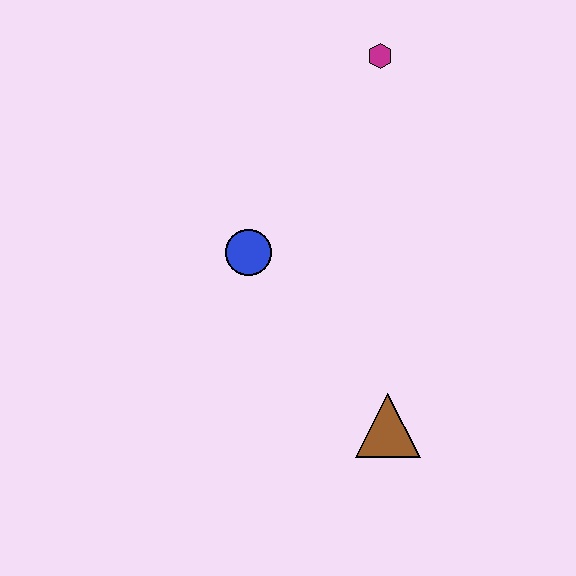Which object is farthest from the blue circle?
The magenta hexagon is farthest from the blue circle.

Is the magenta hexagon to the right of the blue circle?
Yes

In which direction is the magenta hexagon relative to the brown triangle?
The magenta hexagon is above the brown triangle.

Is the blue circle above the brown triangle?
Yes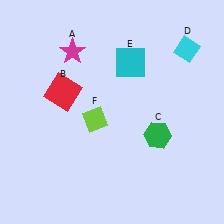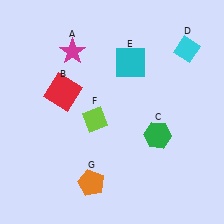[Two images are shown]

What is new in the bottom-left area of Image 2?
An orange pentagon (G) was added in the bottom-left area of Image 2.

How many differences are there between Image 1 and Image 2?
There is 1 difference between the two images.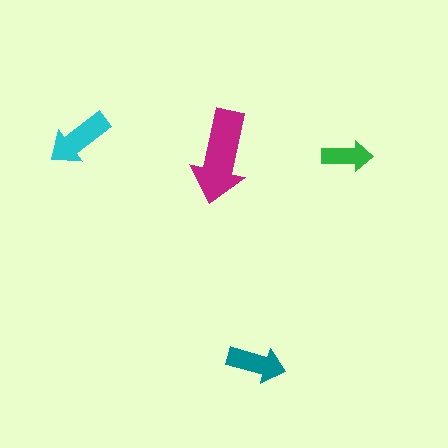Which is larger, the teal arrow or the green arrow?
The teal one.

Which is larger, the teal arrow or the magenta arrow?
The magenta one.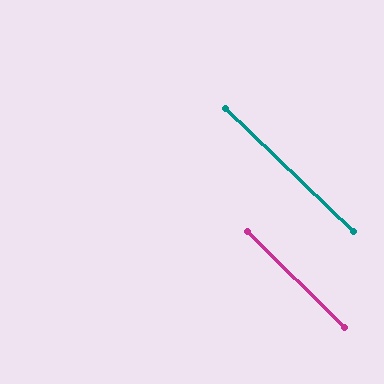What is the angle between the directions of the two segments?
Approximately 1 degree.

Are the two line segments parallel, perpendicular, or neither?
Parallel — their directions differ by only 0.6°.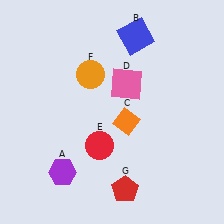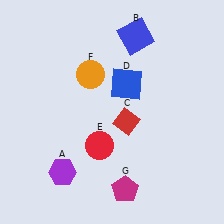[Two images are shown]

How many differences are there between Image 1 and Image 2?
There are 3 differences between the two images.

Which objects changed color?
C changed from orange to red. D changed from pink to blue. G changed from red to magenta.